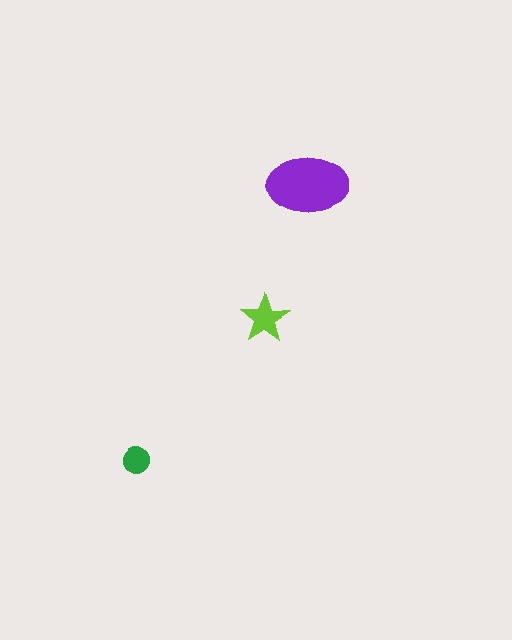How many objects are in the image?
There are 3 objects in the image.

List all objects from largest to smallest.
The purple ellipse, the lime star, the green circle.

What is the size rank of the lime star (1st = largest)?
2nd.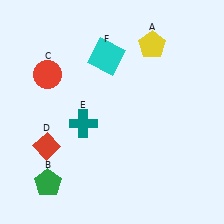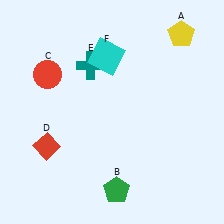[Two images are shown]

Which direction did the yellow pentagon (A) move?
The yellow pentagon (A) moved right.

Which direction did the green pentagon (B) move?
The green pentagon (B) moved right.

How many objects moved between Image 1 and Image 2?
3 objects moved between the two images.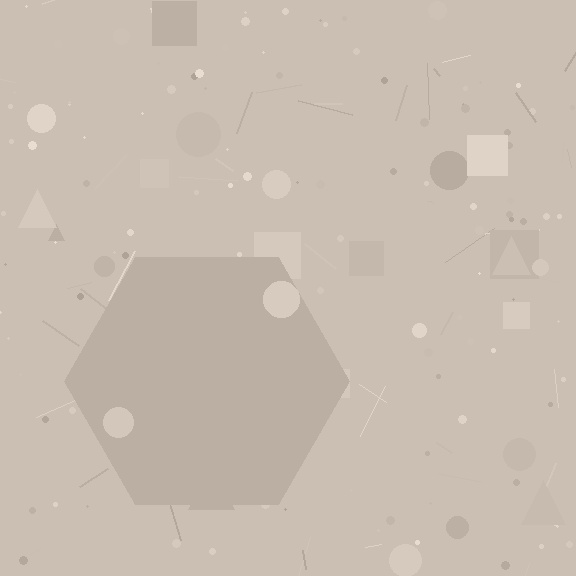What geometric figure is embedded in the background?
A hexagon is embedded in the background.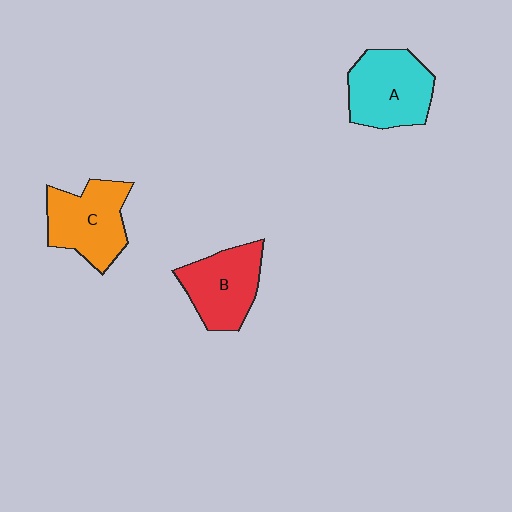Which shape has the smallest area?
Shape B (red).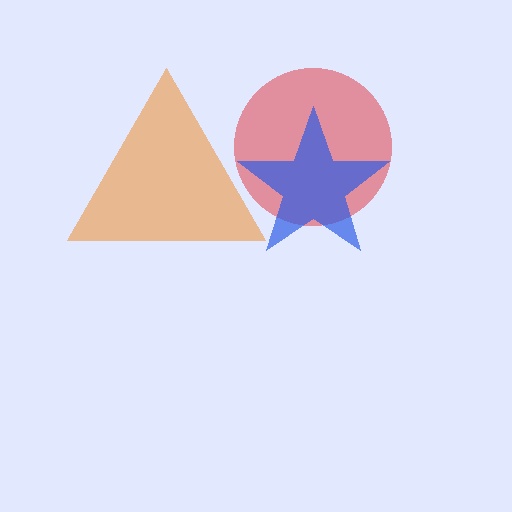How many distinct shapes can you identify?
There are 3 distinct shapes: an orange triangle, a red circle, a blue star.